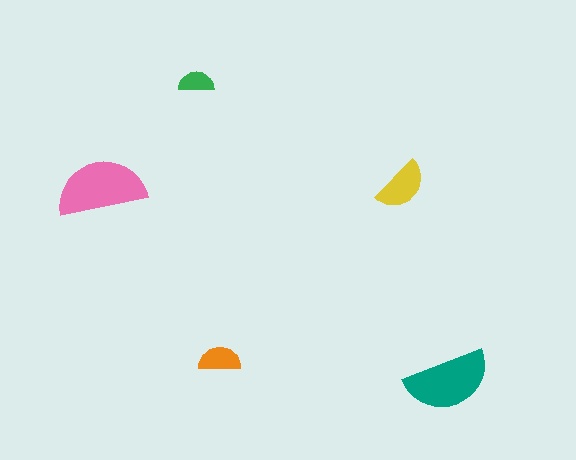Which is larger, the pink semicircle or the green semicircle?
The pink one.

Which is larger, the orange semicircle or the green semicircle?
The orange one.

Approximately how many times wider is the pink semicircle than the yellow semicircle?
About 1.5 times wider.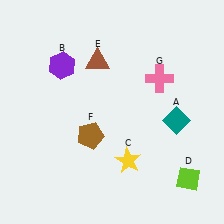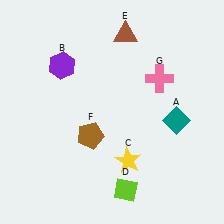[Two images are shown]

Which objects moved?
The objects that moved are: the lime diamond (D), the brown triangle (E).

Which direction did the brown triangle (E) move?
The brown triangle (E) moved up.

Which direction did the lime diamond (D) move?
The lime diamond (D) moved left.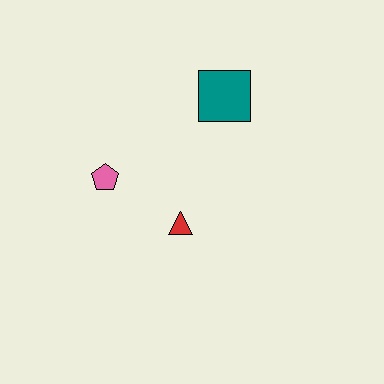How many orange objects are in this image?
There are no orange objects.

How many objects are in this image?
There are 3 objects.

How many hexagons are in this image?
There are no hexagons.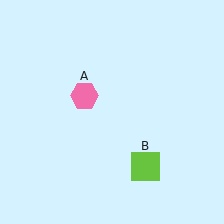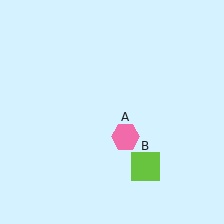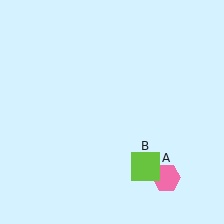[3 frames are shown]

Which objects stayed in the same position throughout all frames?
Lime square (object B) remained stationary.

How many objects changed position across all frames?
1 object changed position: pink hexagon (object A).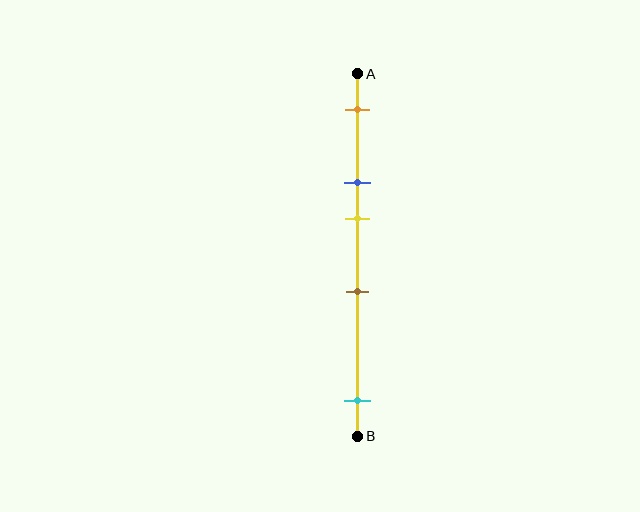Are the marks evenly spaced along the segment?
No, the marks are not evenly spaced.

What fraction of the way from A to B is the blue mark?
The blue mark is approximately 30% (0.3) of the way from A to B.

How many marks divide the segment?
There are 5 marks dividing the segment.